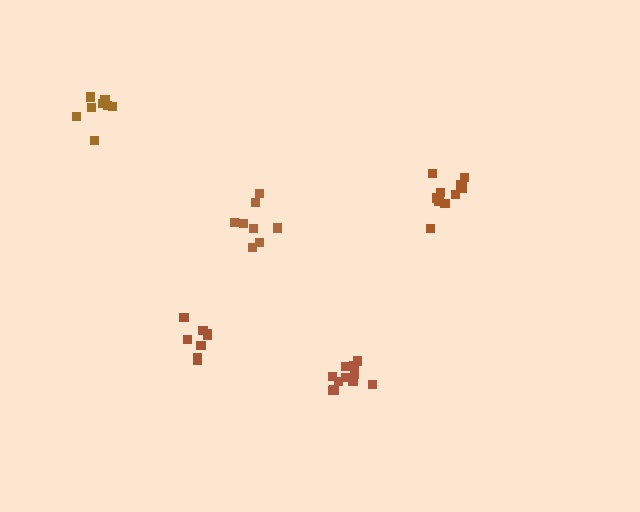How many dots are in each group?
Group 1: 8 dots, Group 2: 8 dots, Group 3: 11 dots, Group 4: 8 dots, Group 5: 12 dots (47 total).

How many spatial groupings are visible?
There are 5 spatial groupings.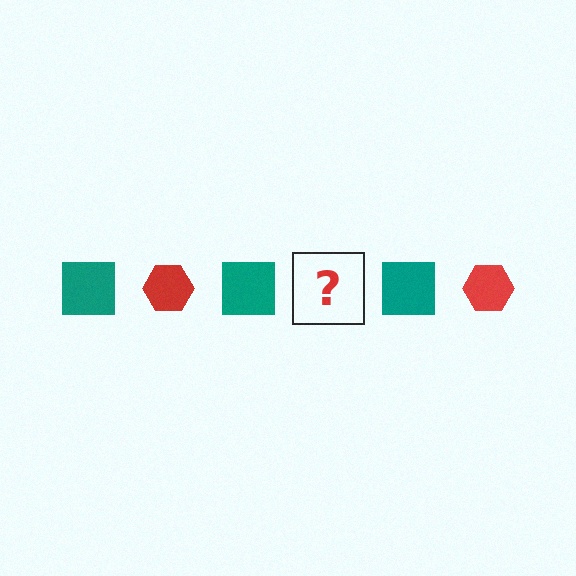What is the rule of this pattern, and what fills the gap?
The rule is that the pattern alternates between teal square and red hexagon. The gap should be filled with a red hexagon.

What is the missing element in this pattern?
The missing element is a red hexagon.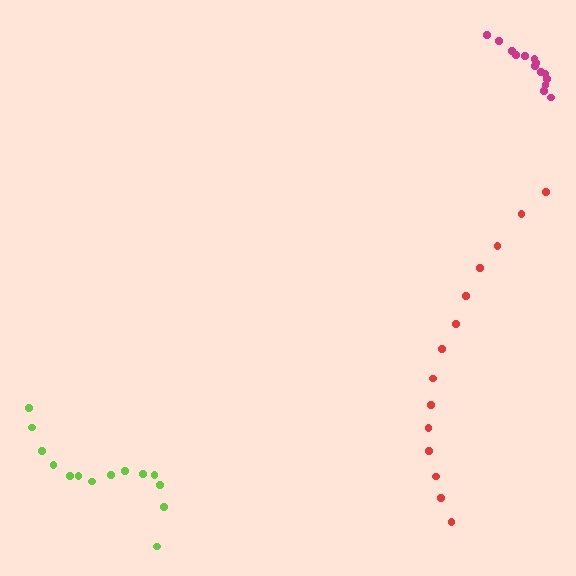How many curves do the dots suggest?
There are 3 distinct paths.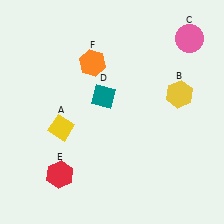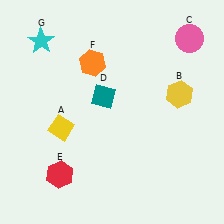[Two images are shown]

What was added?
A cyan star (G) was added in Image 2.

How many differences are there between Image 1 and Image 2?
There is 1 difference between the two images.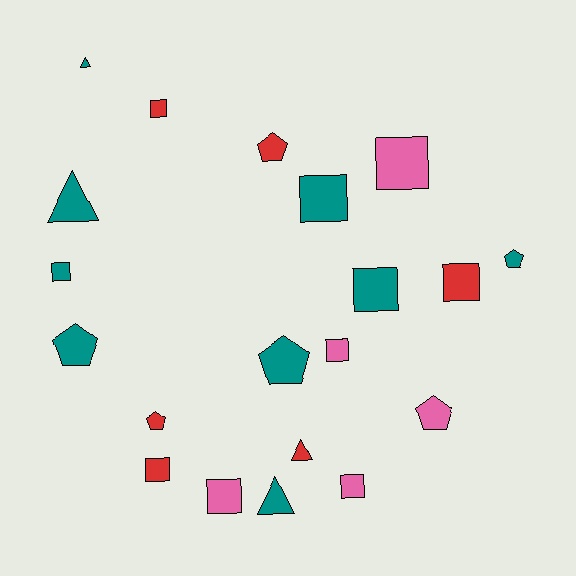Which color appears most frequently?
Teal, with 9 objects.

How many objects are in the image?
There are 20 objects.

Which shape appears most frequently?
Square, with 10 objects.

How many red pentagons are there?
There are 2 red pentagons.